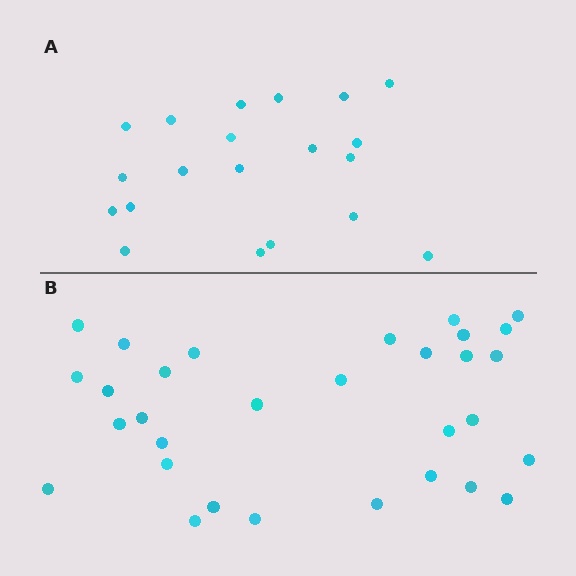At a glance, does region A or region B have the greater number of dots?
Region B (the bottom region) has more dots.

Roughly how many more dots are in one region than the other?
Region B has roughly 12 or so more dots than region A.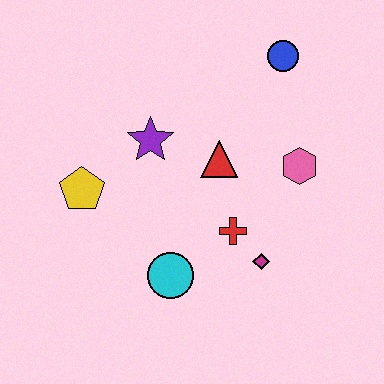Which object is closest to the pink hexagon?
The red triangle is closest to the pink hexagon.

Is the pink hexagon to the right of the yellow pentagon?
Yes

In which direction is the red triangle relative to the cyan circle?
The red triangle is above the cyan circle.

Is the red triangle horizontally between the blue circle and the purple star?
Yes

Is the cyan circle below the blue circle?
Yes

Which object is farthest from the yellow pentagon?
The blue circle is farthest from the yellow pentagon.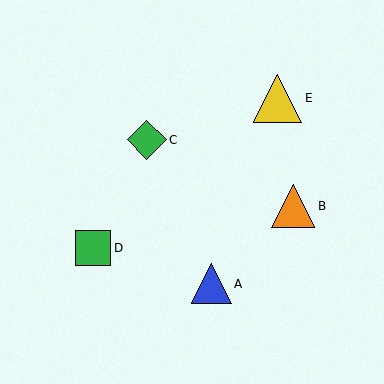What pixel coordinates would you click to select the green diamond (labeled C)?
Click at (147, 140) to select the green diamond C.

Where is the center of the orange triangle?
The center of the orange triangle is at (293, 206).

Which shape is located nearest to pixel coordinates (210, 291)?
The blue triangle (labeled A) at (211, 284) is nearest to that location.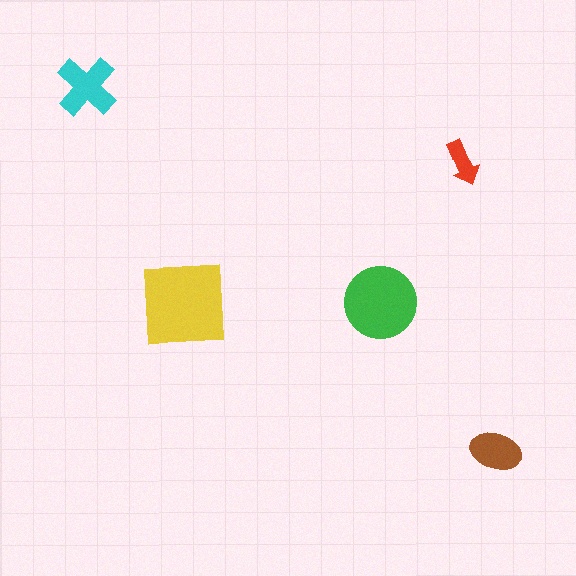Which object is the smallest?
The red arrow.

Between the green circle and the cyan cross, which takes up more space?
The green circle.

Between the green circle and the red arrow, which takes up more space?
The green circle.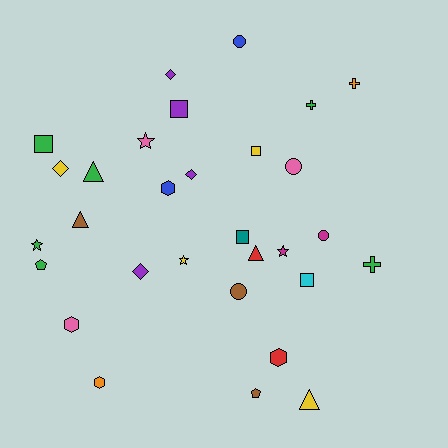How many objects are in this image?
There are 30 objects.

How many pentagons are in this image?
There are 2 pentagons.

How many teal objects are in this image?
There is 1 teal object.